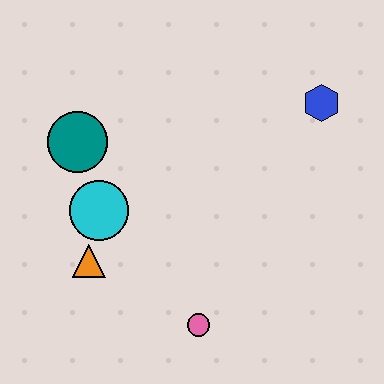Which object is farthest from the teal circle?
The blue hexagon is farthest from the teal circle.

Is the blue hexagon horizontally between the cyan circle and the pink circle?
No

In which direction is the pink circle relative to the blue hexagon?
The pink circle is below the blue hexagon.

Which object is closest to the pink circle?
The orange triangle is closest to the pink circle.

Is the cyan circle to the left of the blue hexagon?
Yes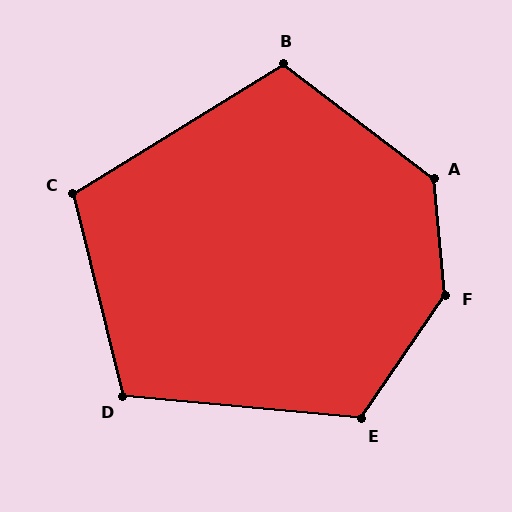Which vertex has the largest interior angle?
F, at approximately 140 degrees.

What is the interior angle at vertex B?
Approximately 111 degrees (obtuse).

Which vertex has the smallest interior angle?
C, at approximately 108 degrees.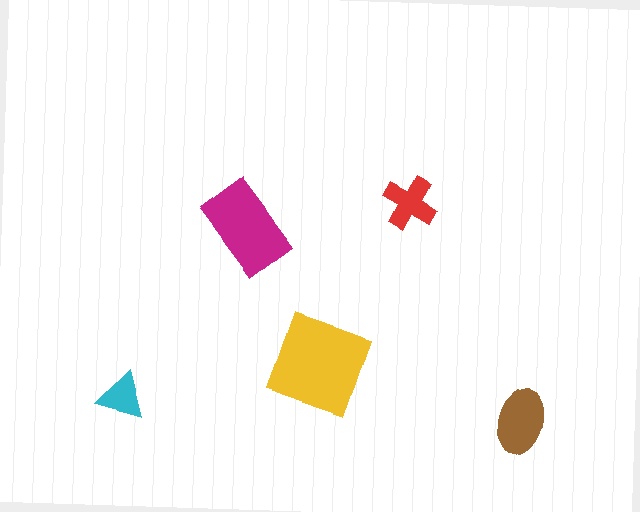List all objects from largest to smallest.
The yellow square, the magenta rectangle, the brown ellipse, the red cross, the cyan triangle.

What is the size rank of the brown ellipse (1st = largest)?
3rd.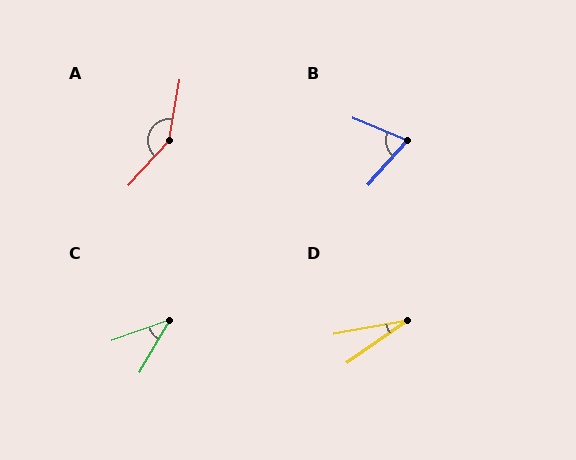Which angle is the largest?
A, at approximately 147 degrees.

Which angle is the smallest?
D, at approximately 25 degrees.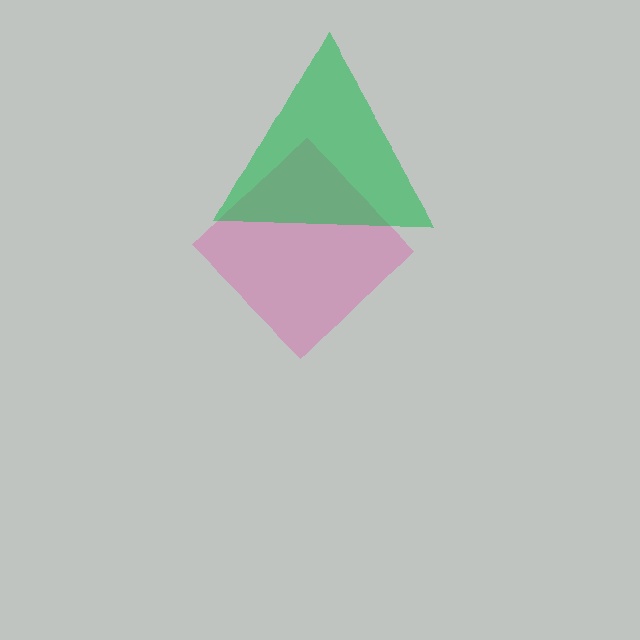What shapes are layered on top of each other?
The layered shapes are: a pink diamond, a green triangle.